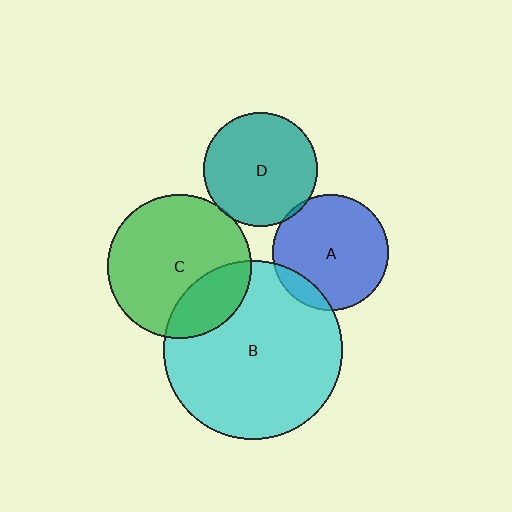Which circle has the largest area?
Circle B (cyan).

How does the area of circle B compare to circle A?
Approximately 2.4 times.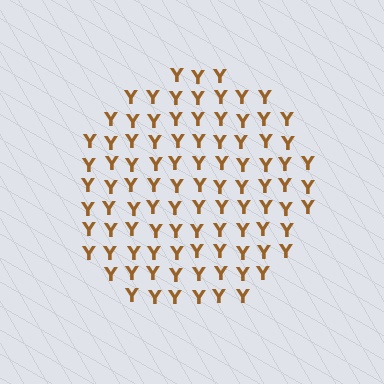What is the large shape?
The large shape is a circle.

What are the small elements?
The small elements are letter Y's.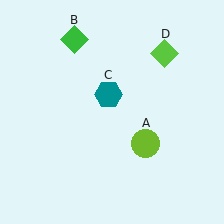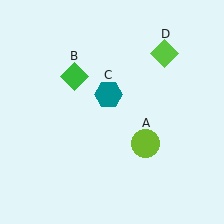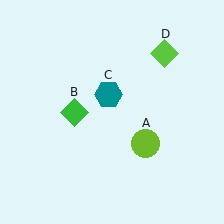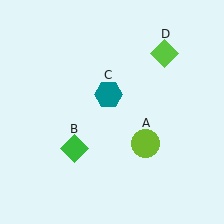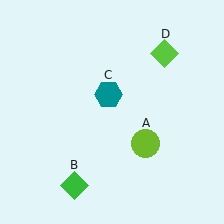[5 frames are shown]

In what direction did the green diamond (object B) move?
The green diamond (object B) moved down.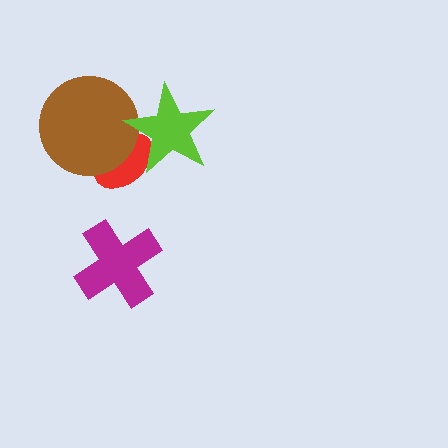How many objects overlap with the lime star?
2 objects overlap with the lime star.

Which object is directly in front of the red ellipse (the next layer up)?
The brown circle is directly in front of the red ellipse.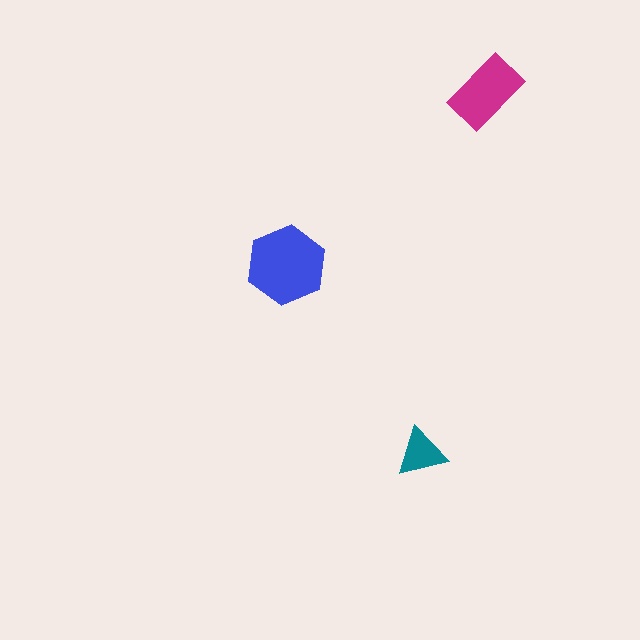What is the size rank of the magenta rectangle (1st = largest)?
2nd.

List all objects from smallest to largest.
The teal triangle, the magenta rectangle, the blue hexagon.